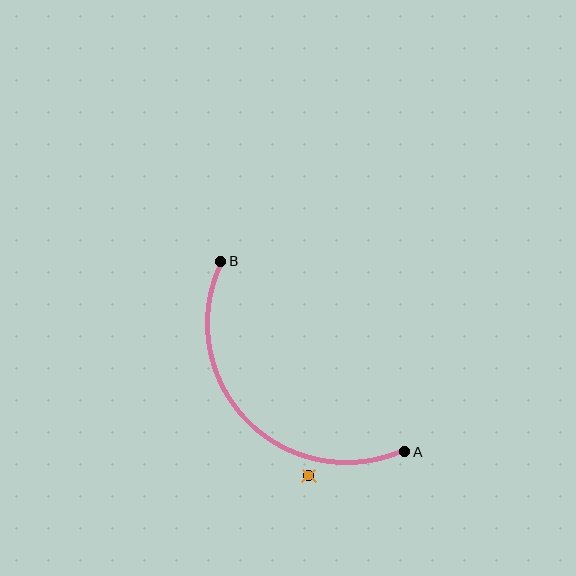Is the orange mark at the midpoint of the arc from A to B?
No — the orange mark does not lie on the arc at all. It sits slightly outside the curve.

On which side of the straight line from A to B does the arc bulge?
The arc bulges below and to the left of the straight line connecting A and B.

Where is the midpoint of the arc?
The arc midpoint is the point on the curve farthest from the straight line joining A and B. It sits below and to the left of that line.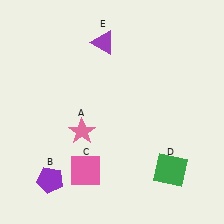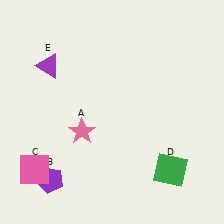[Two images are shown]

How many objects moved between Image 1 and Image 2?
2 objects moved between the two images.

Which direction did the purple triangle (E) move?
The purple triangle (E) moved left.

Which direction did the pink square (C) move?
The pink square (C) moved left.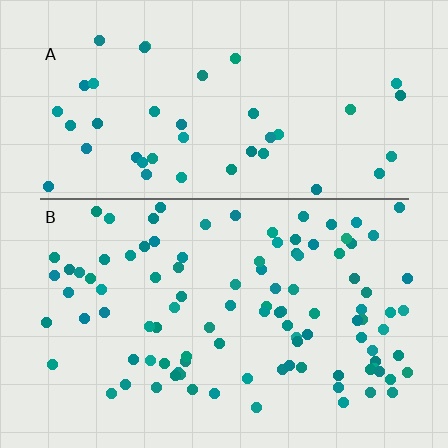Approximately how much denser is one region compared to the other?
Approximately 2.3× — region B over region A.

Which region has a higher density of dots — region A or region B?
B (the bottom).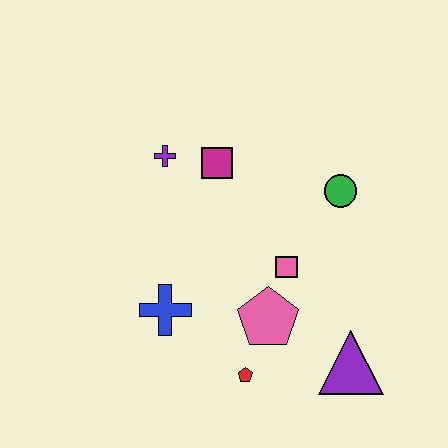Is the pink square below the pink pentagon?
No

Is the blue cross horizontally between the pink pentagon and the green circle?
No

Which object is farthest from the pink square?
The purple cross is farthest from the pink square.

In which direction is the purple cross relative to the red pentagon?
The purple cross is above the red pentagon.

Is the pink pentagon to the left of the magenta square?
No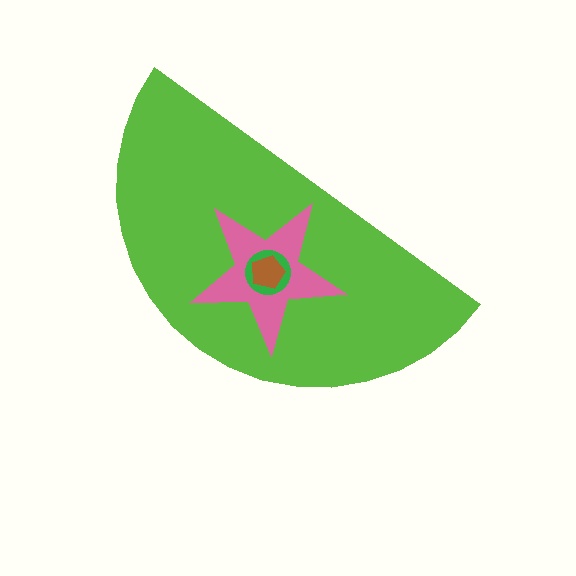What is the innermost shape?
The brown pentagon.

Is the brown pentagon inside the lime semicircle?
Yes.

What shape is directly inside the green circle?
The brown pentagon.